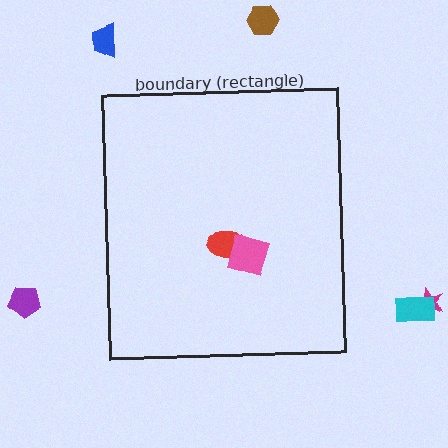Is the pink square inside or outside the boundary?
Inside.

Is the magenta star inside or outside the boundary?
Outside.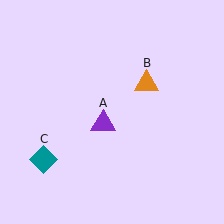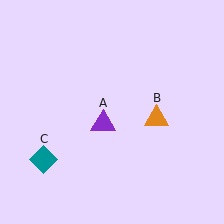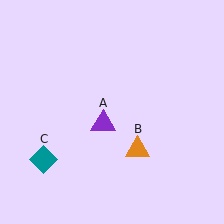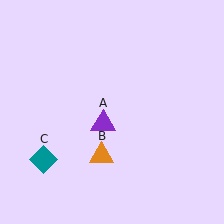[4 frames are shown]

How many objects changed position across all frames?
1 object changed position: orange triangle (object B).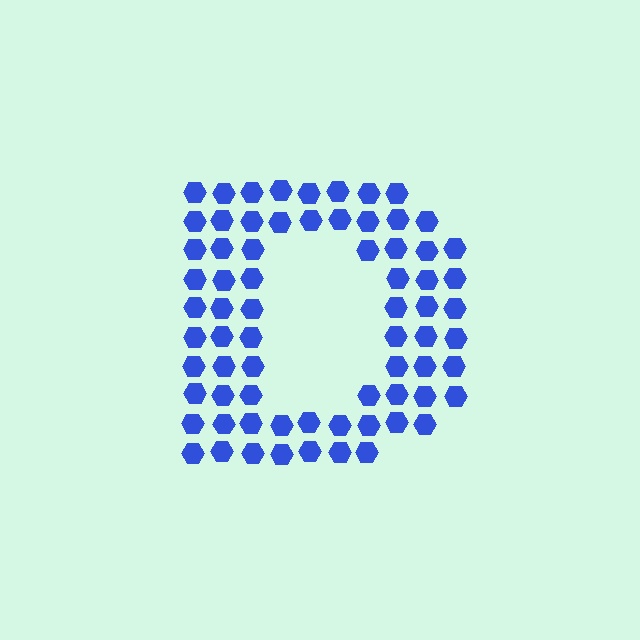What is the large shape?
The large shape is the letter D.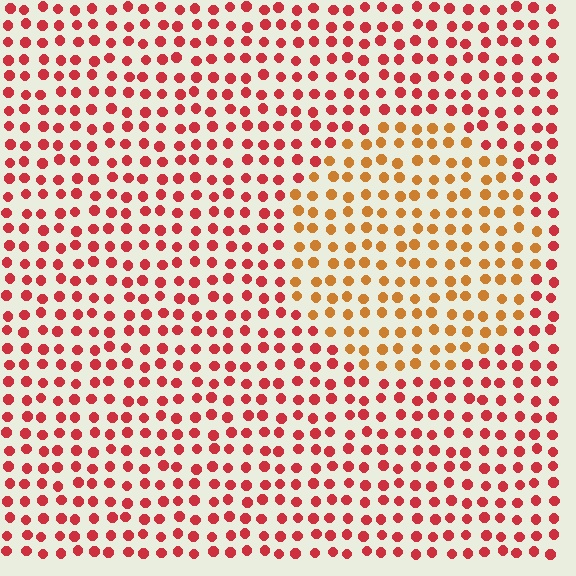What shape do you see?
I see a circle.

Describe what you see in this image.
The image is filled with small red elements in a uniform arrangement. A circle-shaped region is visible where the elements are tinted to a slightly different hue, forming a subtle color boundary.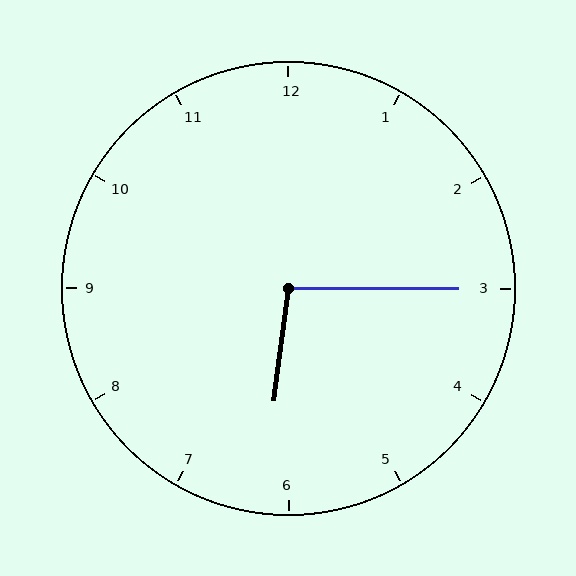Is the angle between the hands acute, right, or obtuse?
It is obtuse.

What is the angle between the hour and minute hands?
Approximately 98 degrees.